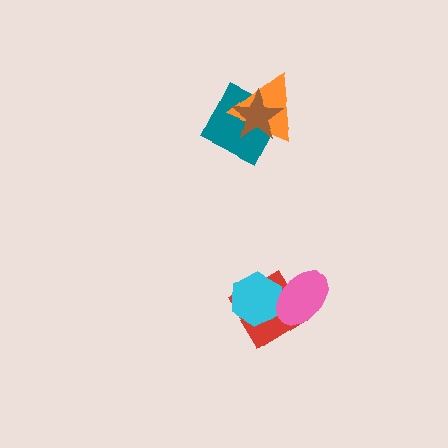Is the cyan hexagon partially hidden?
Yes, it is partially covered by another shape.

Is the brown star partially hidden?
No, no other shape covers it.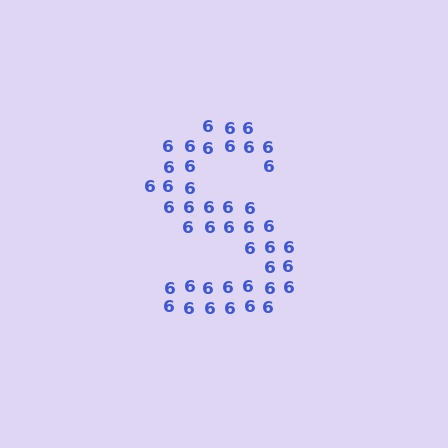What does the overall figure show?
The overall figure shows the letter S.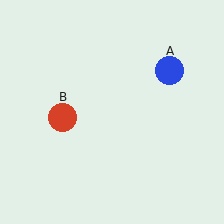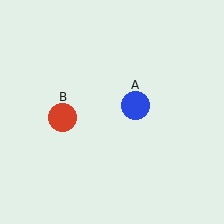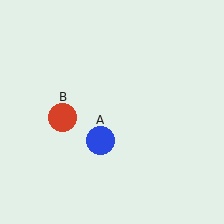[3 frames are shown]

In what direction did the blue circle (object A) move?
The blue circle (object A) moved down and to the left.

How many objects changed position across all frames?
1 object changed position: blue circle (object A).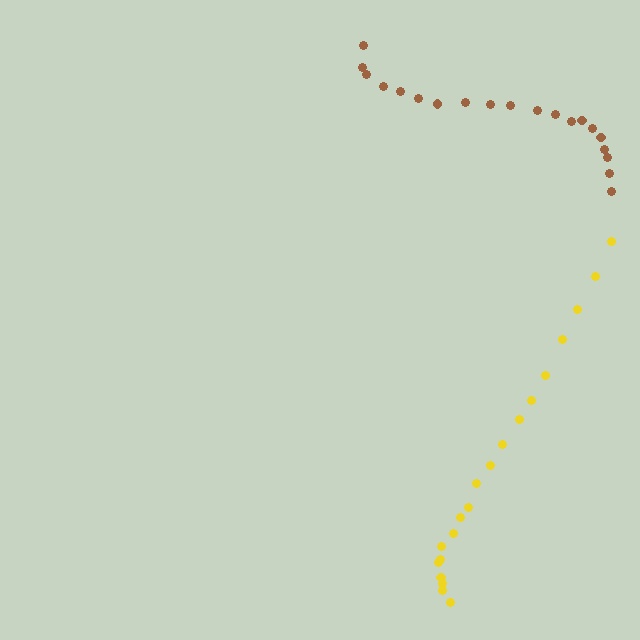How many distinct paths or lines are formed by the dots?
There are 2 distinct paths.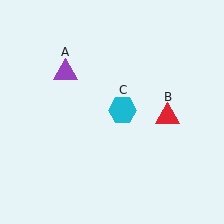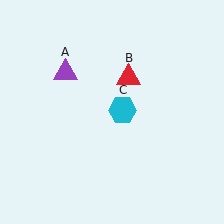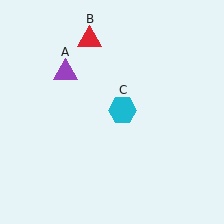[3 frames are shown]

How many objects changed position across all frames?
1 object changed position: red triangle (object B).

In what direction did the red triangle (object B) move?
The red triangle (object B) moved up and to the left.